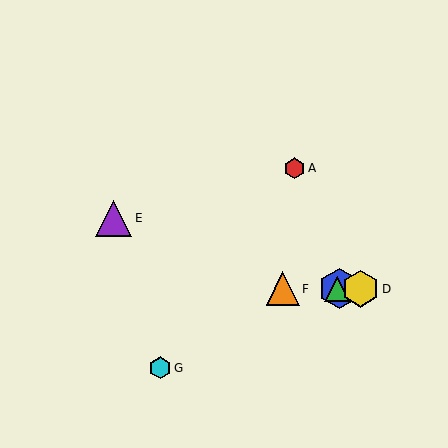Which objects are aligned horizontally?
Objects B, C, D, F are aligned horizontally.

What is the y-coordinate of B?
Object B is at y≈289.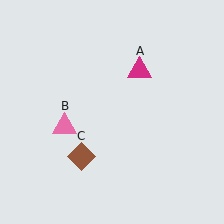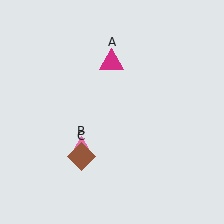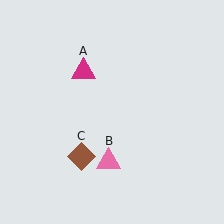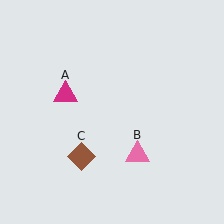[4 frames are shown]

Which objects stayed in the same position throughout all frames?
Brown diamond (object C) remained stationary.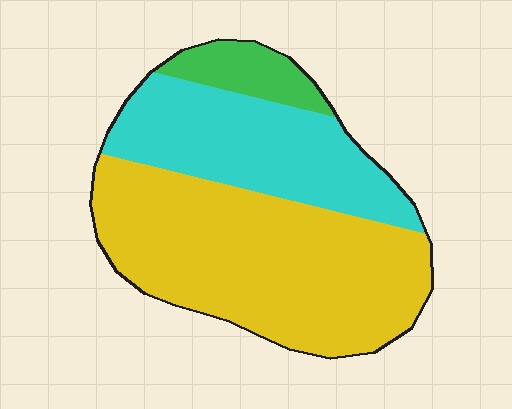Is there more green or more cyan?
Cyan.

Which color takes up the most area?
Yellow, at roughly 60%.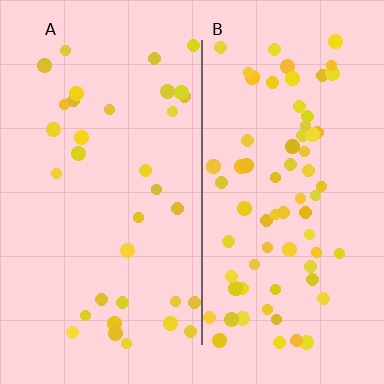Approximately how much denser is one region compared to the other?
Approximately 2.1× — region B over region A.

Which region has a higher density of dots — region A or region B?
B (the right).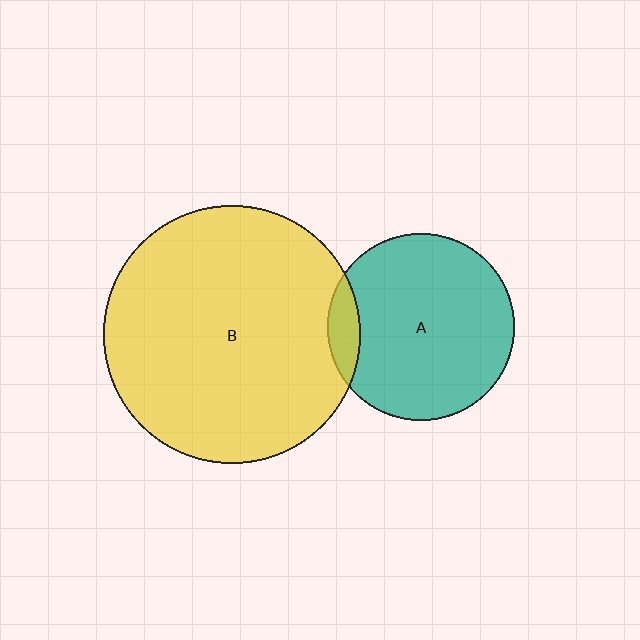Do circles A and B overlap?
Yes.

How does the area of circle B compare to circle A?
Approximately 1.9 times.